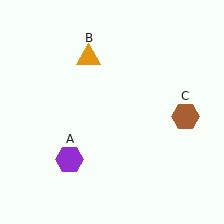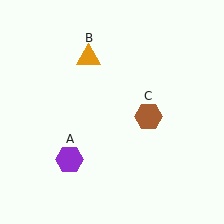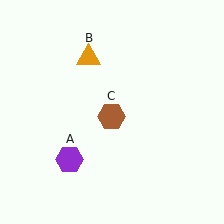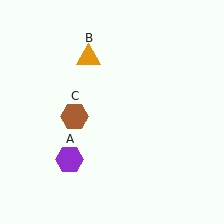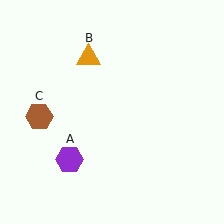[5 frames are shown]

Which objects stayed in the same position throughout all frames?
Purple hexagon (object A) and orange triangle (object B) remained stationary.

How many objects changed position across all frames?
1 object changed position: brown hexagon (object C).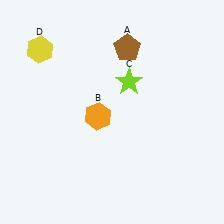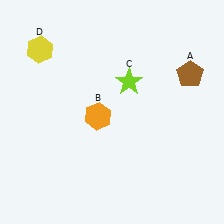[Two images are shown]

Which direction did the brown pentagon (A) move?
The brown pentagon (A) moved right.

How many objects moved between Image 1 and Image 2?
1 object moved between the two images.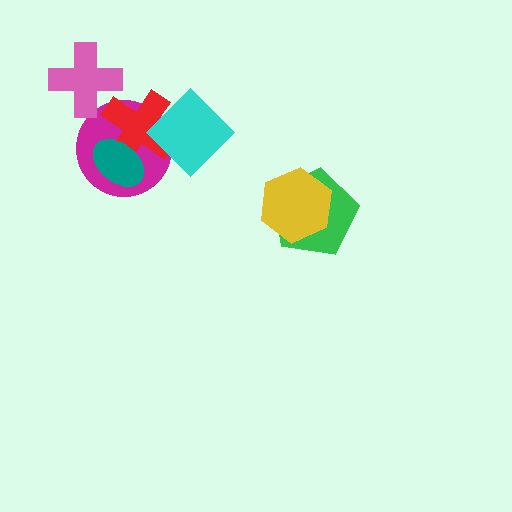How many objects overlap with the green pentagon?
1 object overlaps with the green pentagon.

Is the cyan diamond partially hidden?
No, no other shape covers it.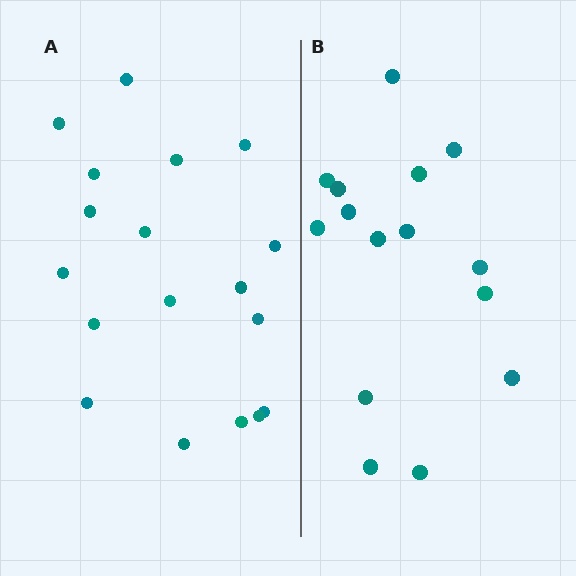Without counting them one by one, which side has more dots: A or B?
Region A (the left region) has more dots.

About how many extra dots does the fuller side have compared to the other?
Region A has just a few more — roughly 2 or 3 more dots than region B.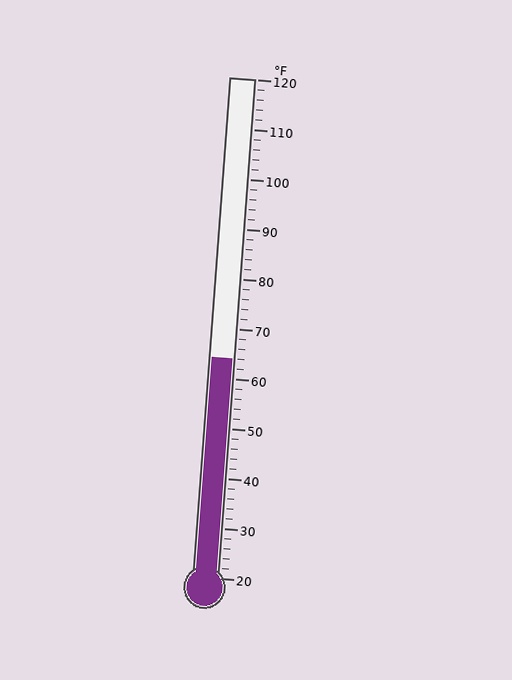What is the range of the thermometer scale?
The thermometer scale ranges from 20°F to 120°F.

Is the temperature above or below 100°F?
The temperature is below 100°F.